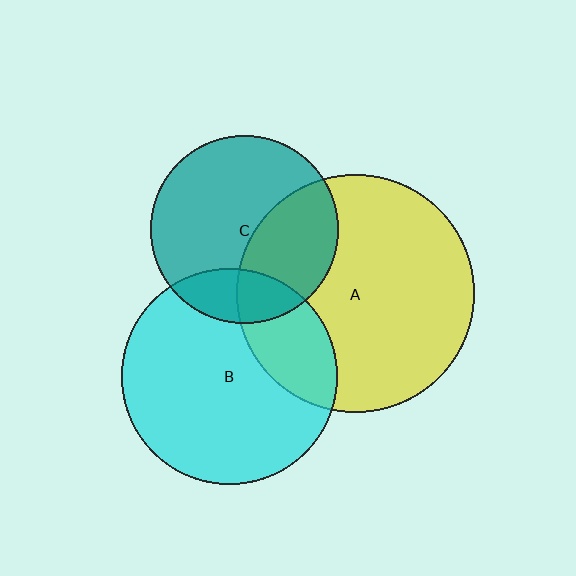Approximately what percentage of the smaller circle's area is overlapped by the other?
Approximately 35%.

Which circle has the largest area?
Circle A (yellow).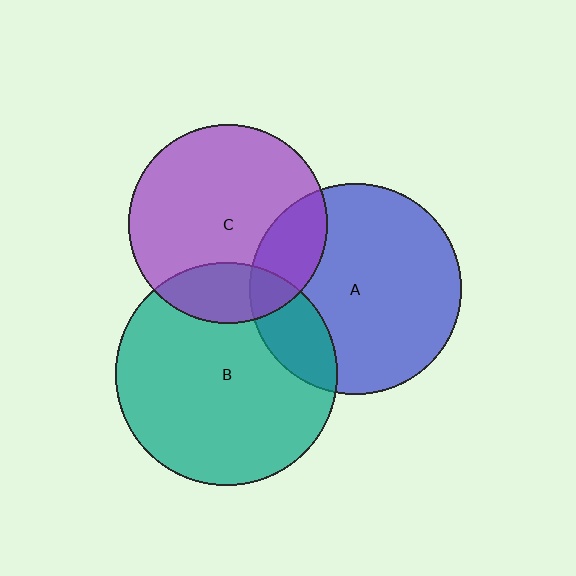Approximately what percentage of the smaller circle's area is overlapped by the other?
Approximately 20%.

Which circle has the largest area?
Circle B (teal).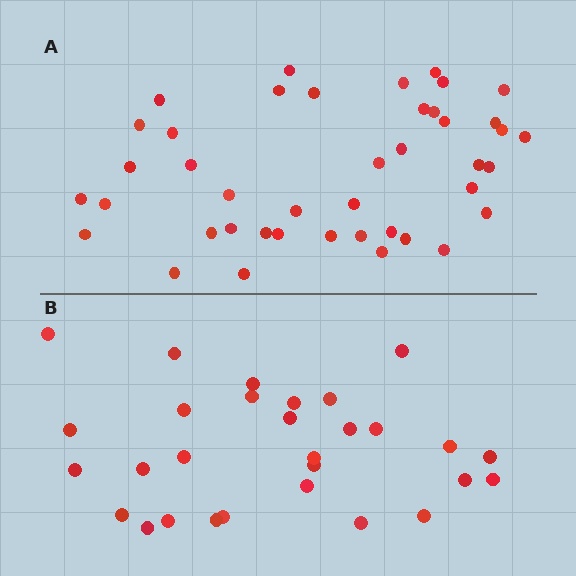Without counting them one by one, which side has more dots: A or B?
Region A (the top region) has more dots.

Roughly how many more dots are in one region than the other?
Region A has approximately 15 more dots than region B.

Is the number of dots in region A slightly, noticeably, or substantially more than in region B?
Region A has noticeably more, but not dramatically so. The ratio is roughly 1.4 to 1.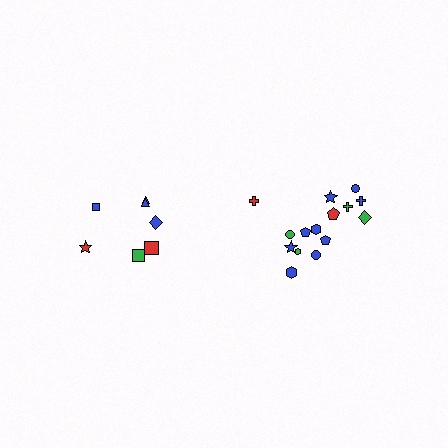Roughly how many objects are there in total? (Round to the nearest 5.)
Roughly 20 objects in total.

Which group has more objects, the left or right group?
The right group.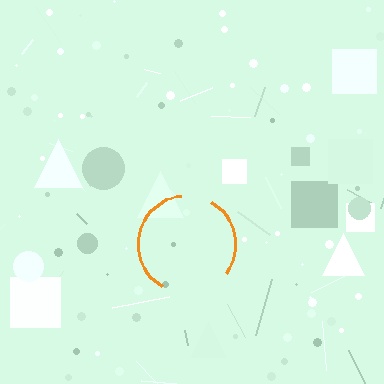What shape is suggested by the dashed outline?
The dashed outline suggests a circle.